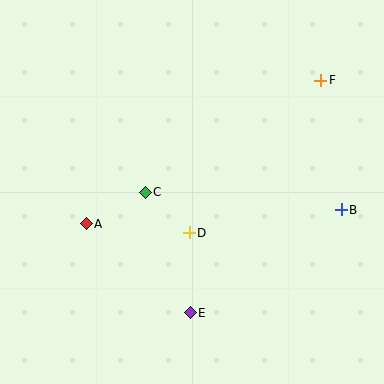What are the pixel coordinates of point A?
Point A is at (86, 224).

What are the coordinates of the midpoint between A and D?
The midpoint between A and D is at (138, 228).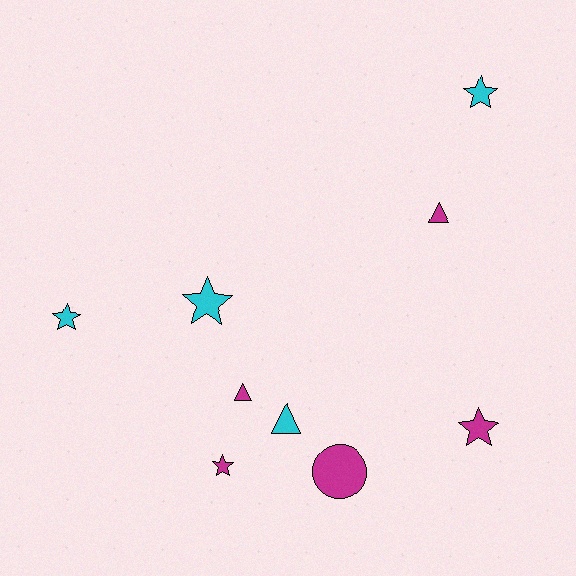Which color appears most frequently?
Magenta, with 5 objects.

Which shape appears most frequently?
Star, with 5 objects.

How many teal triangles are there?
There are no teal triangles.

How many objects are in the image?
There are 9 objects.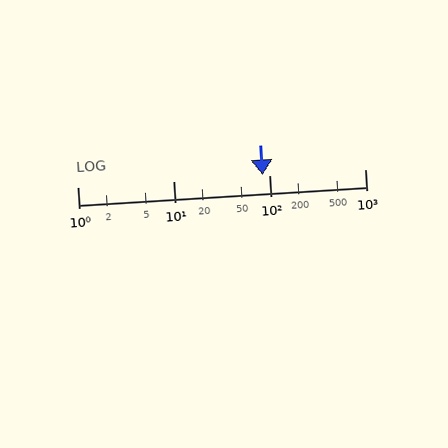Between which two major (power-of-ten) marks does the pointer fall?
The pointer is between 10 and 100.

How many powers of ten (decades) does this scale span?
The scale spans 3 decades, from 1 to 1000.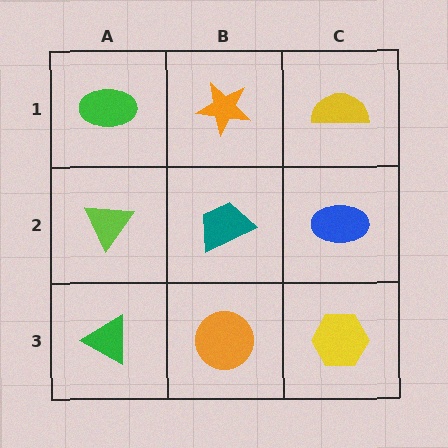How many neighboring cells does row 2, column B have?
4.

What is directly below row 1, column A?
A lime triangle.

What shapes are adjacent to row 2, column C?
A yellow semicircle (row 1, column C), a yellow hexagon (row 3, column C), a teal trapezoid (row 2, column B).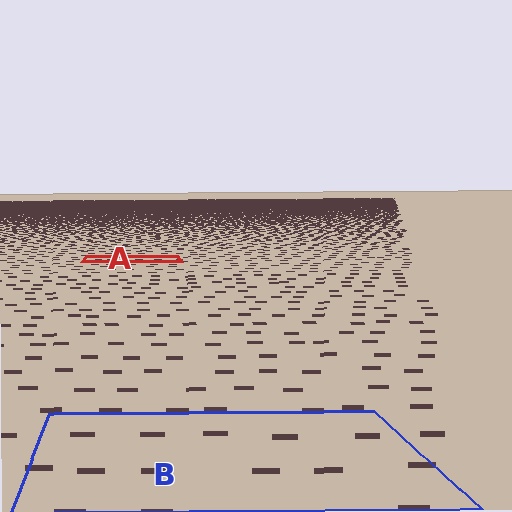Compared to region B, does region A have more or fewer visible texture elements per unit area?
Region A has more texture elements per unit area — they are packed more densely because it is farther away.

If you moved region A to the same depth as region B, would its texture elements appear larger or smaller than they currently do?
They would appear larger. At a closer depth, the same texture elements are projected at a bigger on-screen size.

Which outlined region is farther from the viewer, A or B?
Region A is farther from the viewer — the texture elements inside it appear smaller and more densely packed.